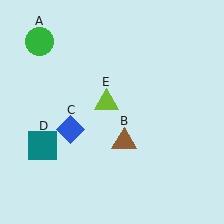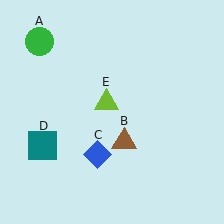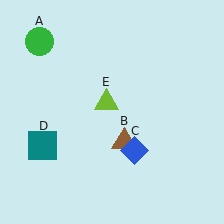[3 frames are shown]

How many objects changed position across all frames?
1 object changed position: blue diamond (object C).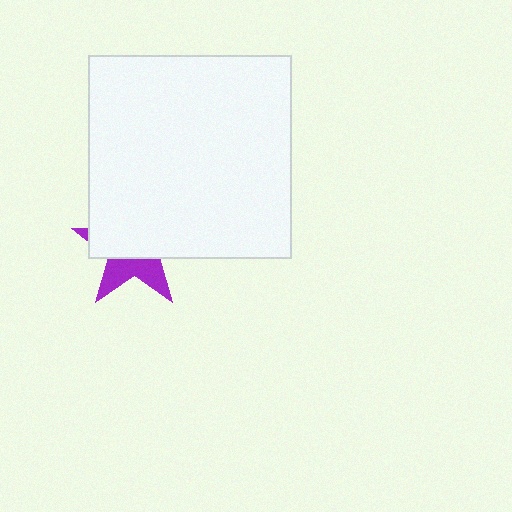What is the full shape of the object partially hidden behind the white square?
The partially hidden object is a purple star.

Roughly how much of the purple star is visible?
A small part of it is visible (roughly 36%).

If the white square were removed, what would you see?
You would see the complete purple star.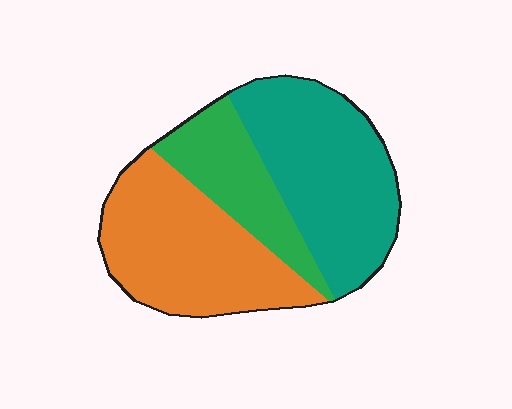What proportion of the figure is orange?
Orange covers around 40% of the figure.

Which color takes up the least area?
Green, at roughly 20%.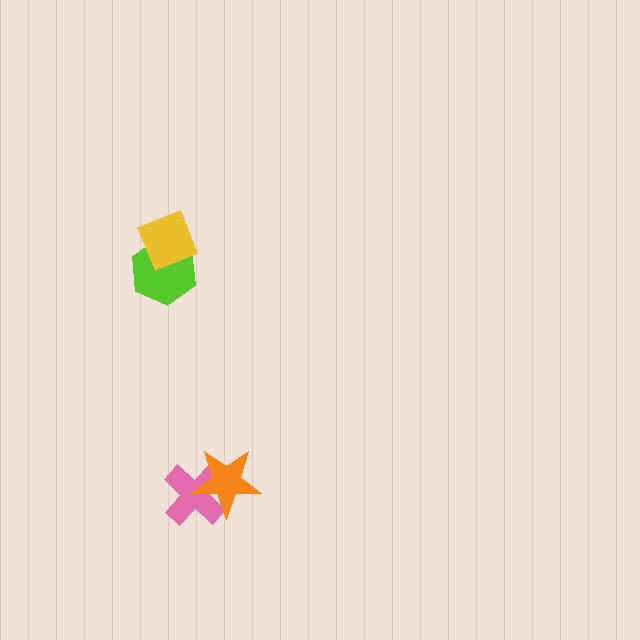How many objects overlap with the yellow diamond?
1 object overlaps with the yellow diamond.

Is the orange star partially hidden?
No, no other shape covers it.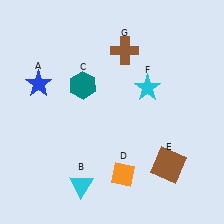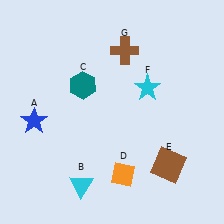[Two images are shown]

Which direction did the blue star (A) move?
The blue star (A) moved down.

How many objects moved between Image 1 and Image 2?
1 object moved between the two images.